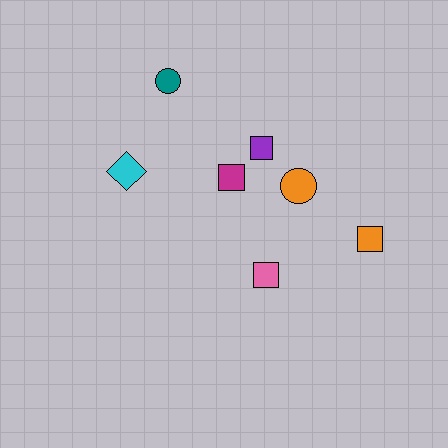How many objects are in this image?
There are 7 objects.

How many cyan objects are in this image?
There is 1 cyan object.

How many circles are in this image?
There are 2 circles.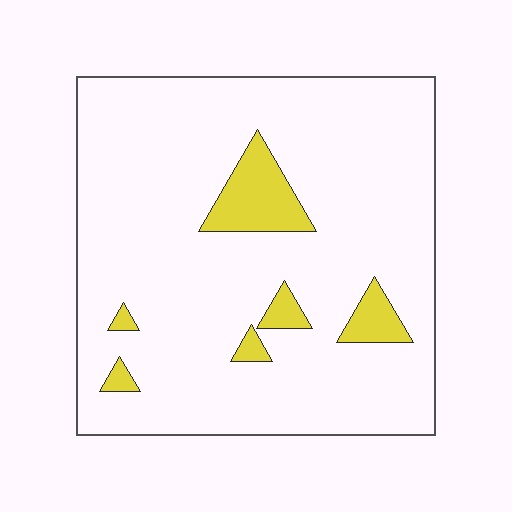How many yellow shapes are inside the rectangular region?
6.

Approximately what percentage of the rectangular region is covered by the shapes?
Approximately 10%.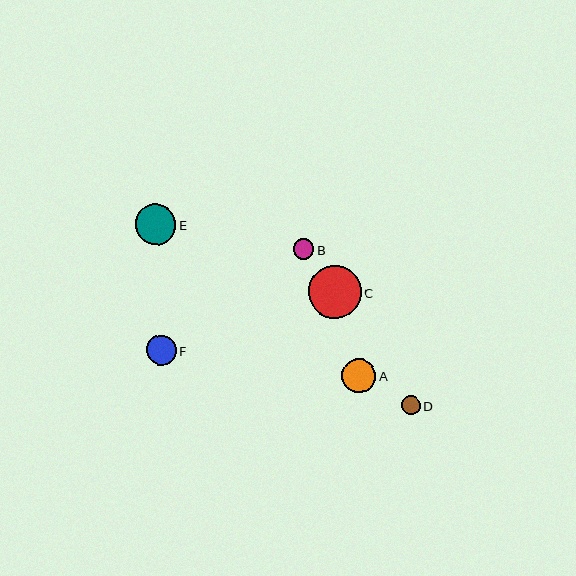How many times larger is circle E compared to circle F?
Circle E is approximately 1.3 times the size of circle F.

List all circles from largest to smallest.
From largest to smallest: C, E, A, F, B, D.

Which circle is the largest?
Circle C is the largest with a size of approximately 53 pixels.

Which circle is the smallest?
Circle D is the smallest with a size of approximately 19 pixels.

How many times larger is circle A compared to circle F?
Circle A is approximately 1.1 times the size of circle F.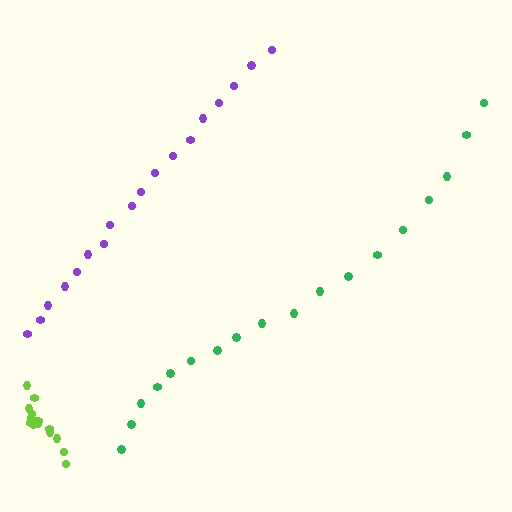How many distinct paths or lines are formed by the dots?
There are 3 distinct paths.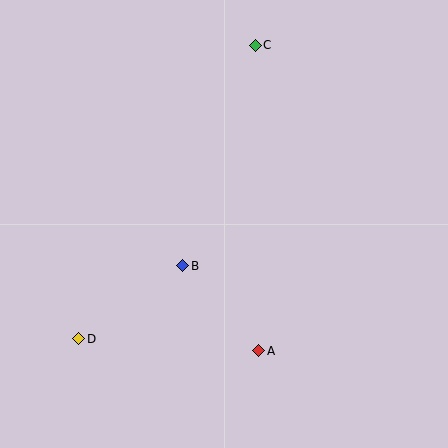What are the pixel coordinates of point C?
Point C is at (255, 45).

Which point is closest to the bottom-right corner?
Point A is closest to the bottom-right corner.